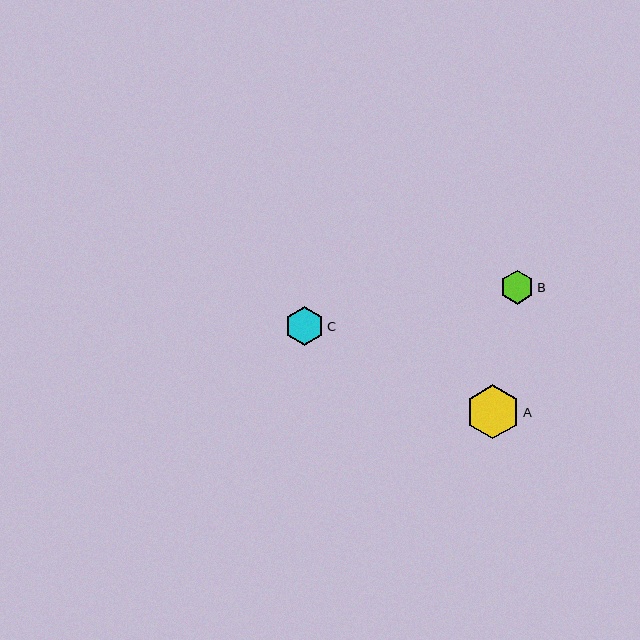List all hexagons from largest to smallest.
From largest to smallest: A, C, B.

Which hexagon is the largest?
Hexagon A is the largest with a size of approximately 54 pixels.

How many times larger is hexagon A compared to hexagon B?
Hexagon A is approximately 1.6 times the size of hexagon B.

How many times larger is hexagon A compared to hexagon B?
Hexagon A is approximately 1.6 times the size of hexagon B.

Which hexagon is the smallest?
Hexagon B is the smallest with a size of approximately 34 pixels.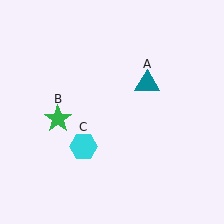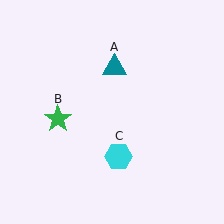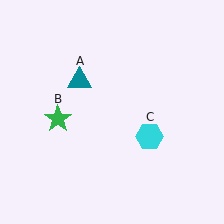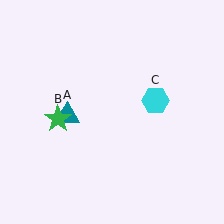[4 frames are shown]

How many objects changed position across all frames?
2 objects changed position: teal triangle (object A), cyan hexagon (object C).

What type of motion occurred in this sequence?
The teal triangle (object A), cyan hexagon (object C) rotated counterclockwise around the center of the scene.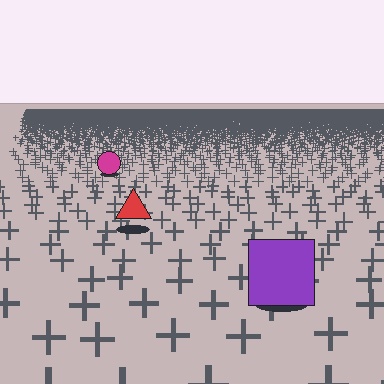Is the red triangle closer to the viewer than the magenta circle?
Yes. The red triangle is closer — you can tell from the texture gradient: the ground texture is coarser near it.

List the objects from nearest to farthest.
From nearest to farthest: the purple square, the red triangle, the magenta circle.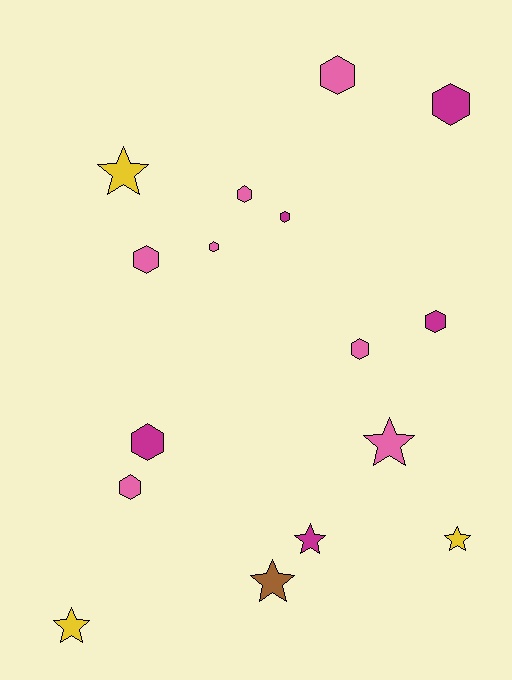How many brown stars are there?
There is 1 brown star.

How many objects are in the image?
There are 16 objects.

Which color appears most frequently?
Pink, with 7 objects.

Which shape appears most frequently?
Hexagon, with 10 objects.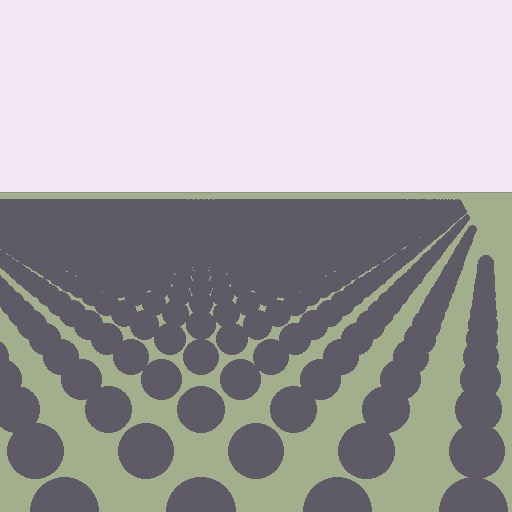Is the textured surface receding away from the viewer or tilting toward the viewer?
The surface is receding away from the viewer. Texture elements get smaller and denser toward the top.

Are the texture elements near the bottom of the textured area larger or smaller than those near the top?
Larger. Near the bottom, elements are closer to the viewer and appear at a bigger on-screen size.